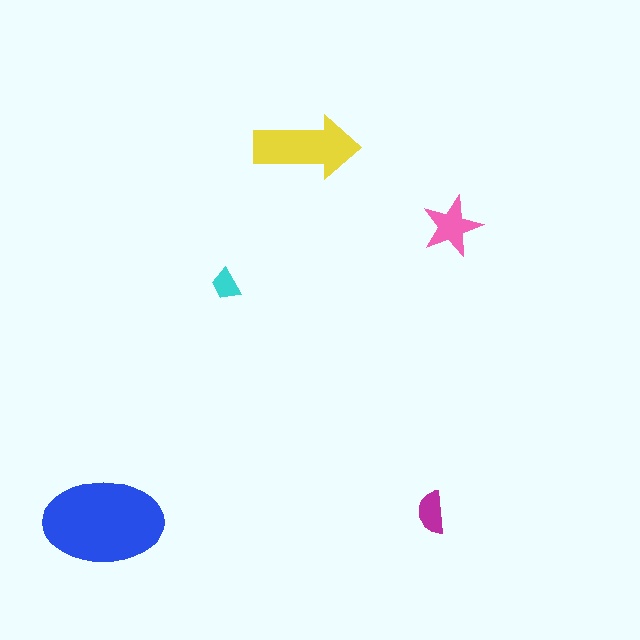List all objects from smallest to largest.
The cyan trapezoid, the magenta semicircle, the pink star, the yellow arrow, the blue ellipse.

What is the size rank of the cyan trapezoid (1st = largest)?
5th.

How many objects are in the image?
There are 5 objects in the image.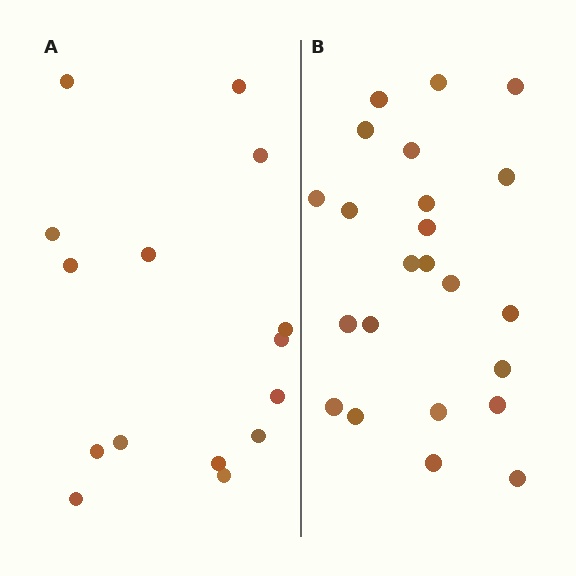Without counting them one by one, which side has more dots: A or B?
Region B (the right region) has more dots.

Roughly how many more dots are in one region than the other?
Region B has roughly 8 or so more dots than region A.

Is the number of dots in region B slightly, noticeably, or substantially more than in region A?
Region B has substantially more. The ratio is roughly 1.5 to 1.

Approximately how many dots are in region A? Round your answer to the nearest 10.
About 20 dots. (The exact count is 15, which rounds to 20.)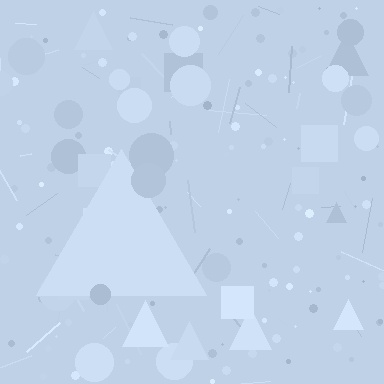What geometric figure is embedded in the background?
A triangle is embedded in the background.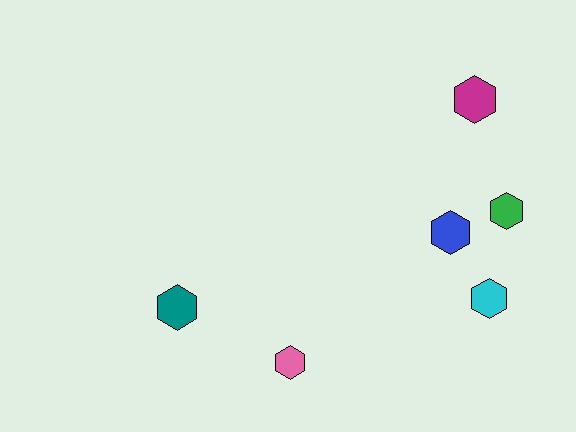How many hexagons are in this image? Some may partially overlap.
There are 6 hexagons.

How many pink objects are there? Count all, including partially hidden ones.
There is 1 pink object.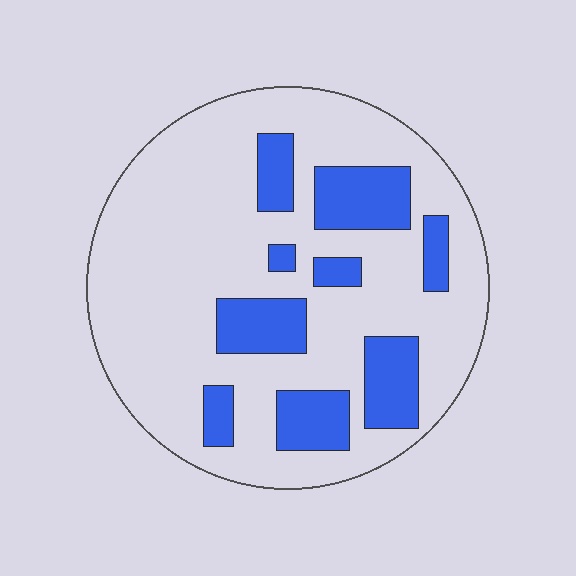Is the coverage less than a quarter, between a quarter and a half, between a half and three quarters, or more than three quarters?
Less than a quarter.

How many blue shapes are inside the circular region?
9.